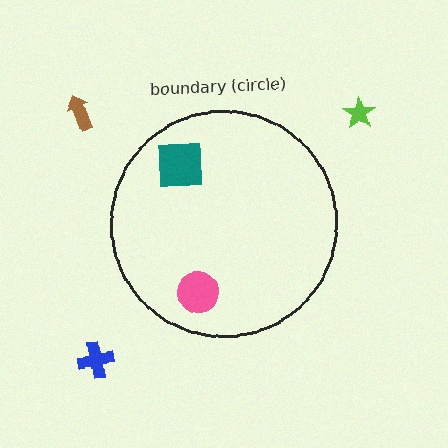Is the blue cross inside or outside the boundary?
Outside.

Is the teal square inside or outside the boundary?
Inside.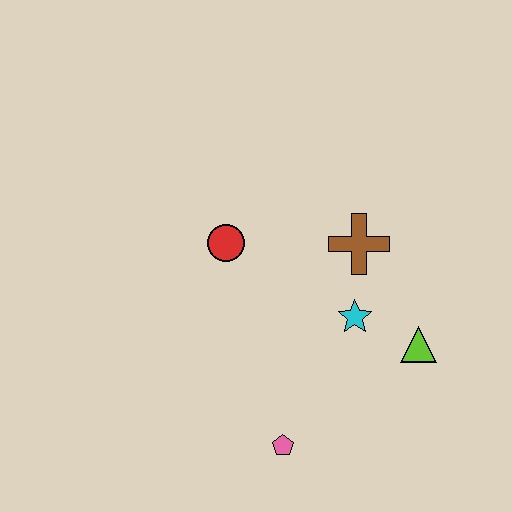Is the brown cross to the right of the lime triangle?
No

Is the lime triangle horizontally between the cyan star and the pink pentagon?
No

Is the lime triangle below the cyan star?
Yes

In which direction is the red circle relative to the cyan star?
The red circle is to the left of the cyan star.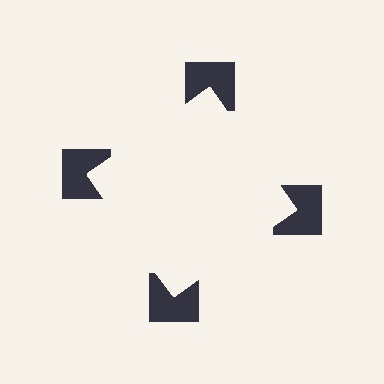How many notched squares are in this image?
There are 4 — one at each vertex of the illusory square.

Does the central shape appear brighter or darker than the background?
It typically appears slightly brighter than the background, even though no actual brightness change is drawn.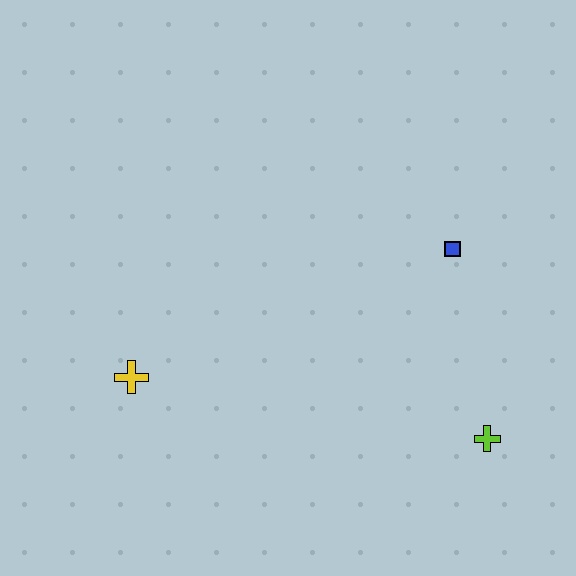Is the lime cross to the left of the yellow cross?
No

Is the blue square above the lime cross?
Yes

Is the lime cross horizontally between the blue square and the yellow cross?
No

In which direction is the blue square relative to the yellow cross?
The blue square is to the right of the yellow cross.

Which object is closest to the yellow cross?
The blue square is closest to the yellow cross.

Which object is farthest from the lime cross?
The yellow cross is farthest from the lime cross.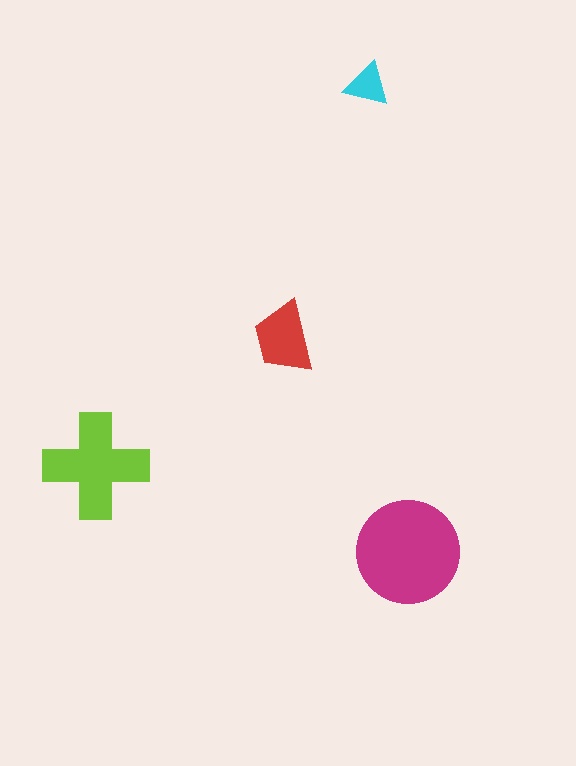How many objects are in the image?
There are 4 objects in the image.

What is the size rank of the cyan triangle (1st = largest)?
4th.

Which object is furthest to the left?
The lime cross is leftmost.